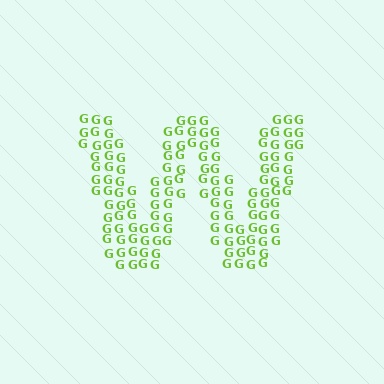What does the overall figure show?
The overall figure shows the letter W.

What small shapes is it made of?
It is made of small letter G's.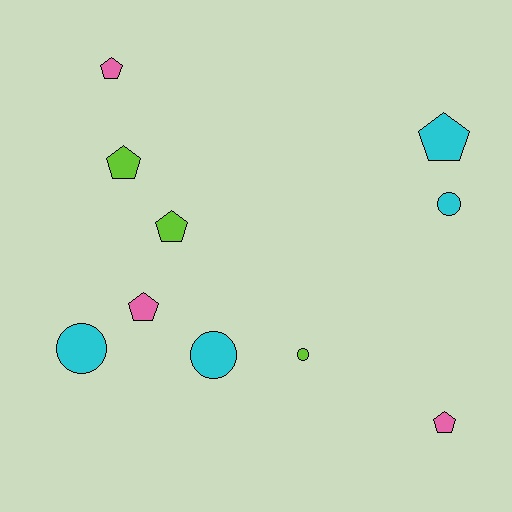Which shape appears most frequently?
Pentagon, with 6 objects.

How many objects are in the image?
There are 10 objects.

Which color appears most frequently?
Cyan, with 4 objects.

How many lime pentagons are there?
There are 2 lime pentagons.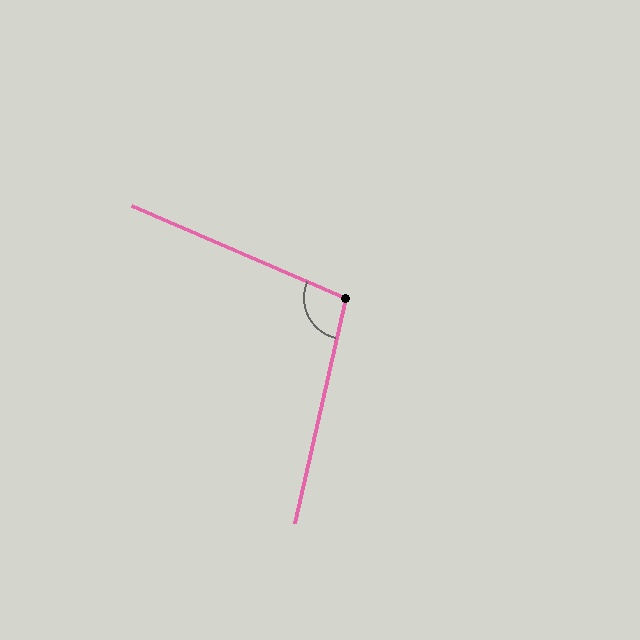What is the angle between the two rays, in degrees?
Approximately 101 degrees.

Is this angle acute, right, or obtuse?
It is obtuse.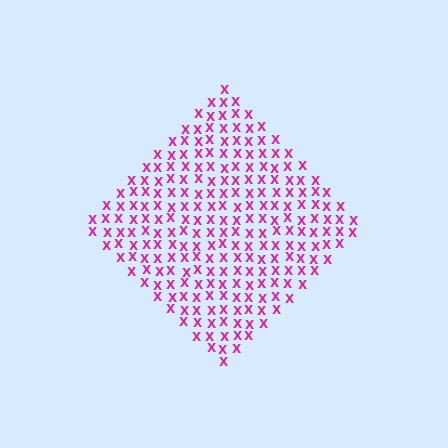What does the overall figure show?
The overall figure shows a diamond.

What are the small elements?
The small elements are letter X's.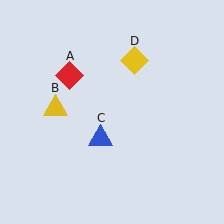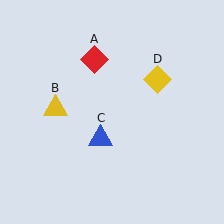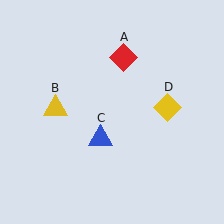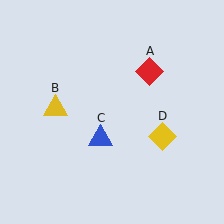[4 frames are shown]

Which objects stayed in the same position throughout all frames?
Yellow triangle (object B) and blue triangle (object C) remained stationary.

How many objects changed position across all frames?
2 objects changed position: red diamond (object A), yellow diamond (object D).